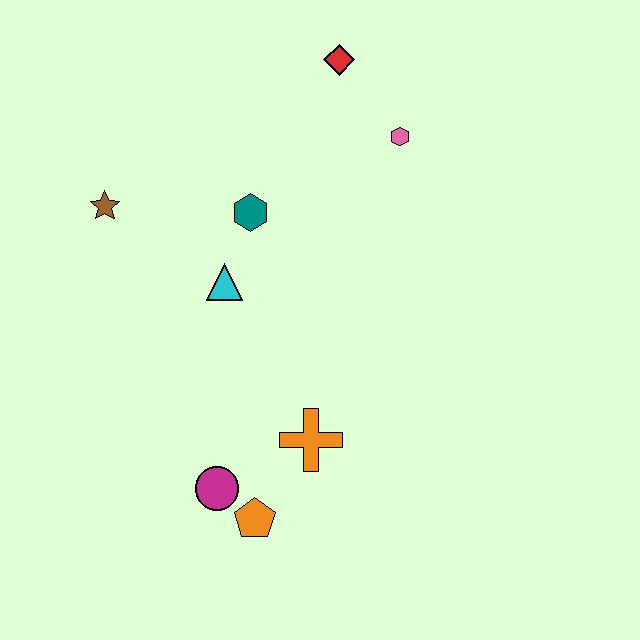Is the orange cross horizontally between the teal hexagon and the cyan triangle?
No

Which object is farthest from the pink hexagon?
The orange pentagon is farthest from the pink hexagon.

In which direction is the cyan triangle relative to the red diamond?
The cyan triangle is below the red diamond.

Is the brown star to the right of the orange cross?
No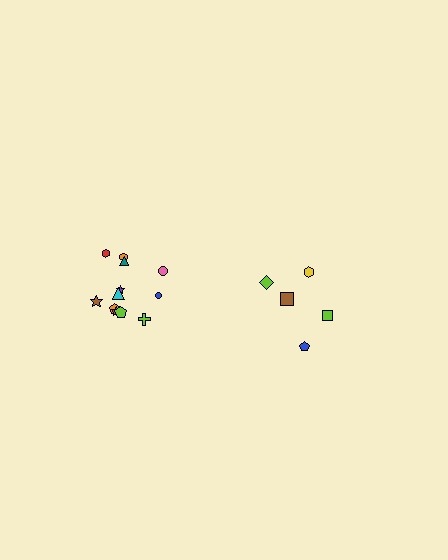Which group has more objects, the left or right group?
The left group.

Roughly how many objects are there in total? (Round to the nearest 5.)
Roughly 15 objects in total.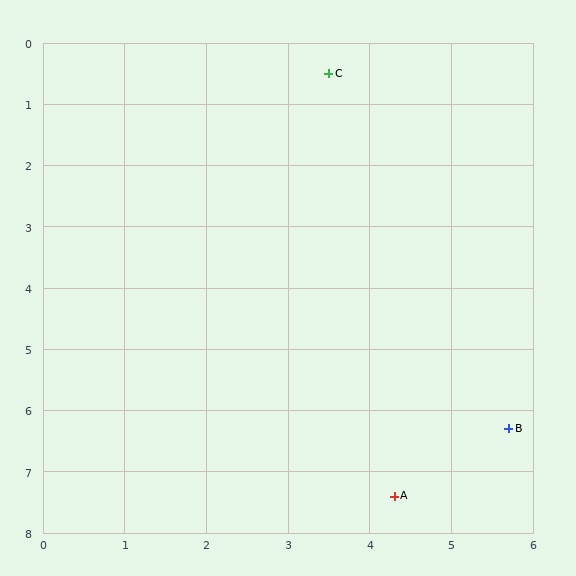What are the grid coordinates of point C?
Point C is at approximately (3.5, 0.5).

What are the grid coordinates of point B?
Point B is at approximately (5.7, 6.3).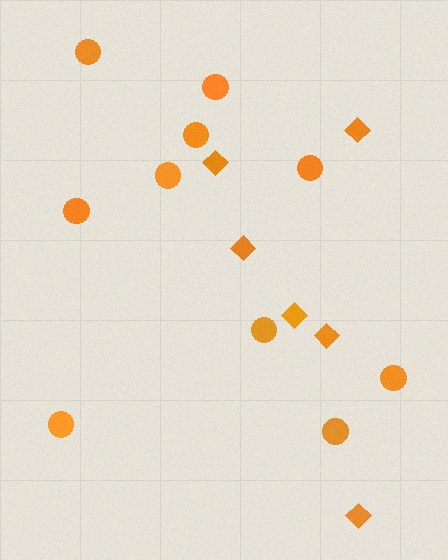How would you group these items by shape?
There are 2 groups: one group of circles (10) and one group of diamonds (6).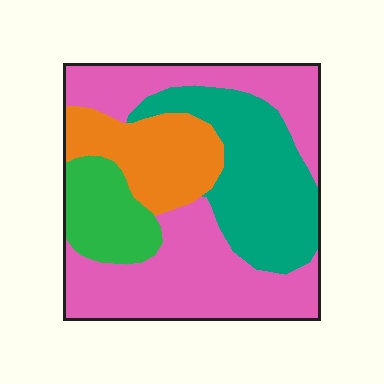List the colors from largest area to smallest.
From largest to smallest: pink, teal, orange, green.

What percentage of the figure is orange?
Orange covers around 15% of the figure.